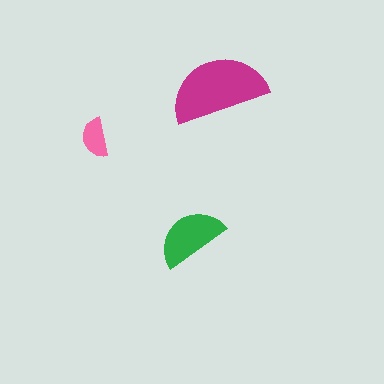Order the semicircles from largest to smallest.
the magenta one, the green one, the pink one.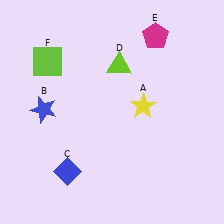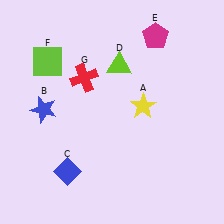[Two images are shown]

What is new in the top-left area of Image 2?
A red cross (G) was added in the top-left area of Image 2.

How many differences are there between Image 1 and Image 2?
There is 1 difference between the two images.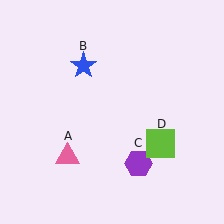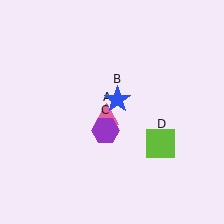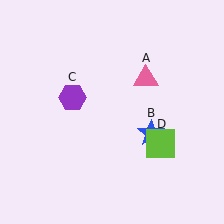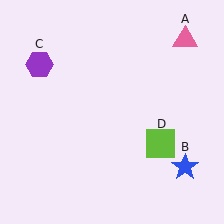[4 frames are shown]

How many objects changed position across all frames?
3 objects changed position: pink triangle (object A), blue star (object B), purple hexagon (object C).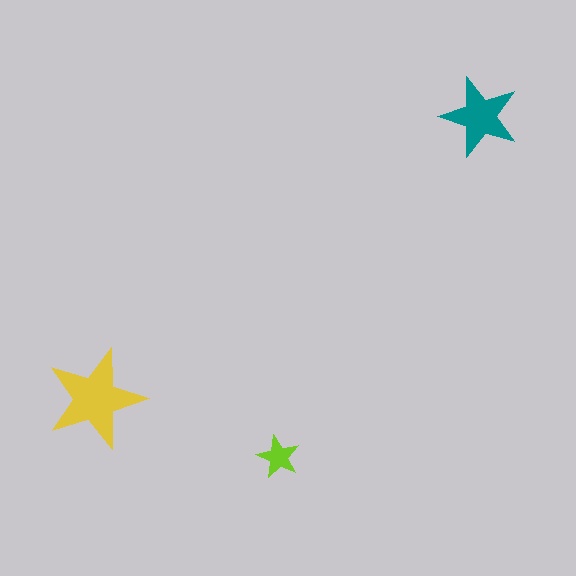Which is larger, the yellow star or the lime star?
The yellow one.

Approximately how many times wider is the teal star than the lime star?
About 2 times wider.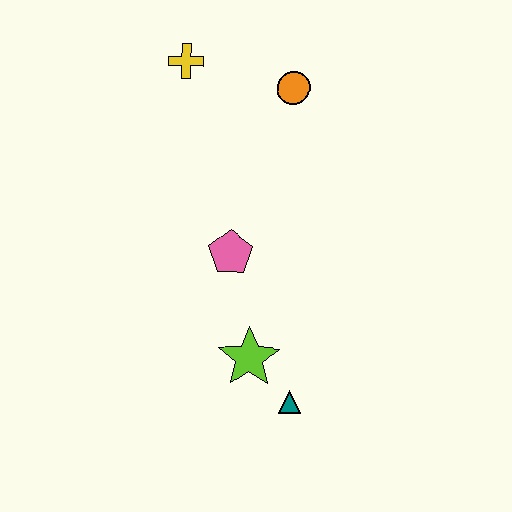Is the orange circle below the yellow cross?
Yes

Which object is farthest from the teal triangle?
The yellow cross is farthest from the teal triangle.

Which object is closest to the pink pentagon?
The lime star is closest to the pink pentagon.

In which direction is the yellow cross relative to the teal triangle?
The yellow cross is above the teal triangle.